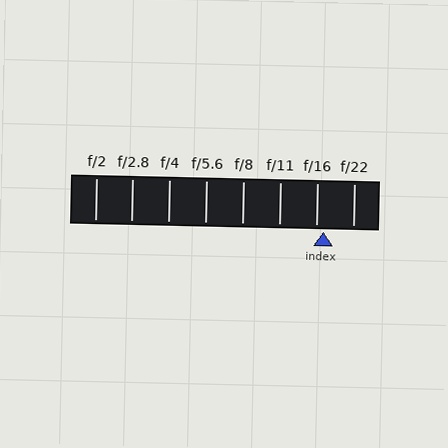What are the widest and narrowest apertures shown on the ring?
The widest aperture shown is f/2 and the narrowest is f/22.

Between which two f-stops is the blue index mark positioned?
The index mark is between f/16 and f/22.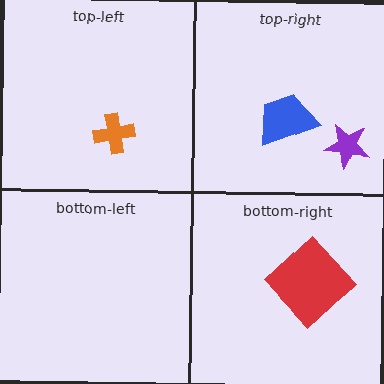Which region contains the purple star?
The top-right region.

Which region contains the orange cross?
The top-left region.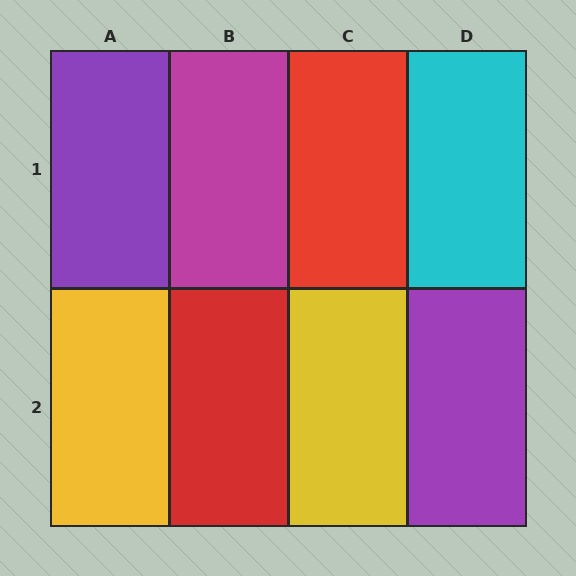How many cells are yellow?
2 cells are yellow.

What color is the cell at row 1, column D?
Cyan.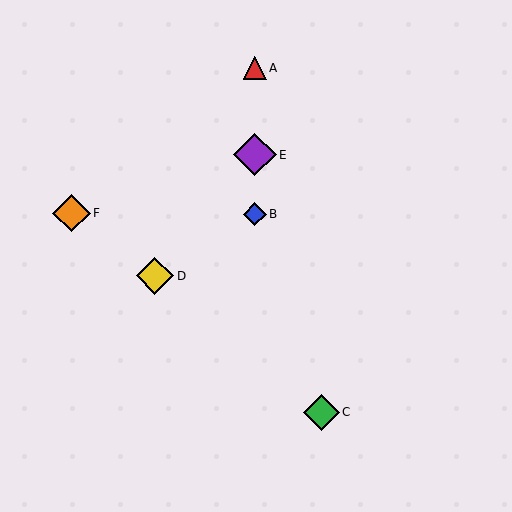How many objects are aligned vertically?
3 objects (A, B, E) are aligned vertically.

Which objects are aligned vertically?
Objects A, B, E are aligned vertically.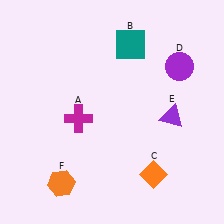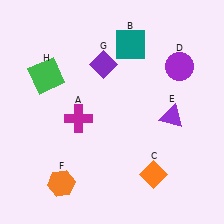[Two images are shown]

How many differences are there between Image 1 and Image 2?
There are 2 differences between the two images.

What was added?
A purple diamond (G), a green square (H) were added in Image 2.